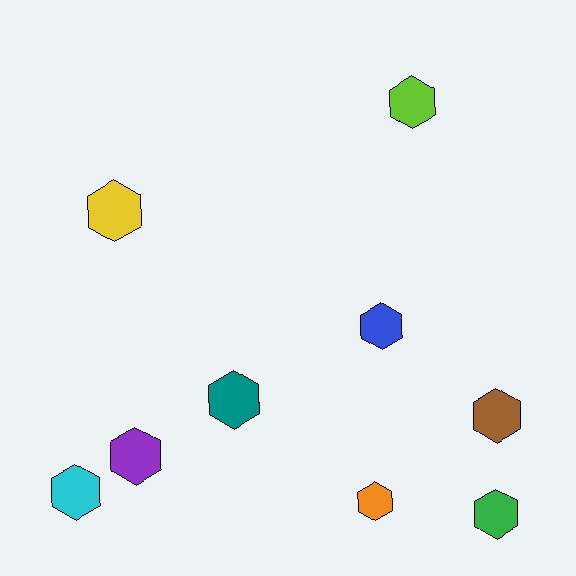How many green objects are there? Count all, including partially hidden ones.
There is 1 green object.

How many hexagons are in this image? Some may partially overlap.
There are 9 hexagons.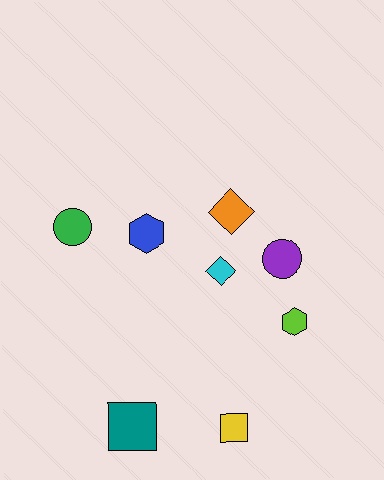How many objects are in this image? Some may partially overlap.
There are 8 objects.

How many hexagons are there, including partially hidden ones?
There are 2 hexagons.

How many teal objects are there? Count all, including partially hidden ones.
There is 1 teal object.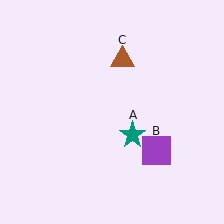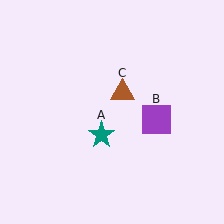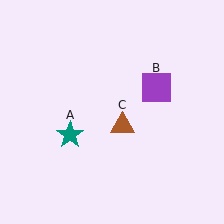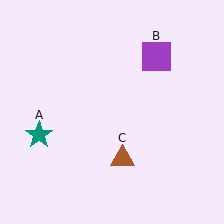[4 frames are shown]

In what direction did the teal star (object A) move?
The teal star (object A) moved left.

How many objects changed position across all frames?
3 objects changed position: teal star (object A), purple square (object B), brown triangle (object C).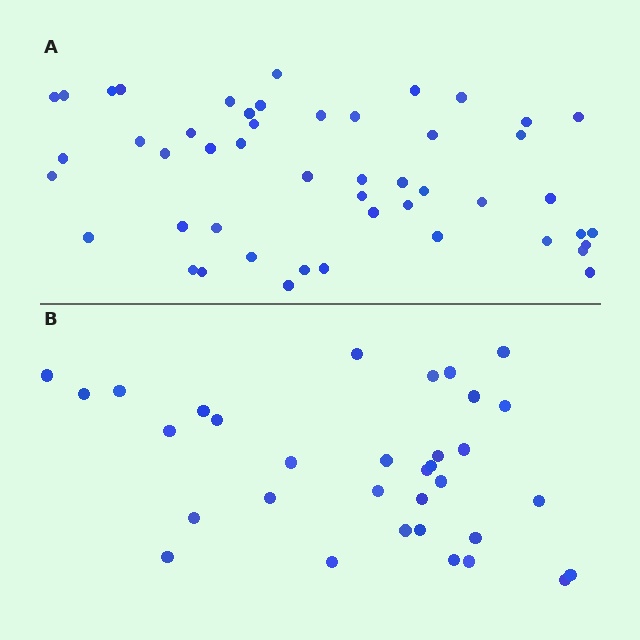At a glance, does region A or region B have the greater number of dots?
Region A (the top region) has more dots.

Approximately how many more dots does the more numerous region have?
Region A has approximately 15 more dots than region B.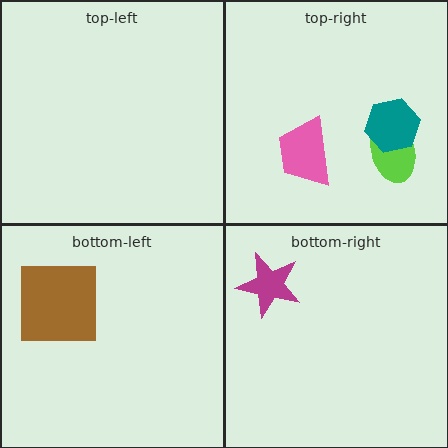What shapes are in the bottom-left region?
The brown square.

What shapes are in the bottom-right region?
The magenta star.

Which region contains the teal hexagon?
The top-right region.